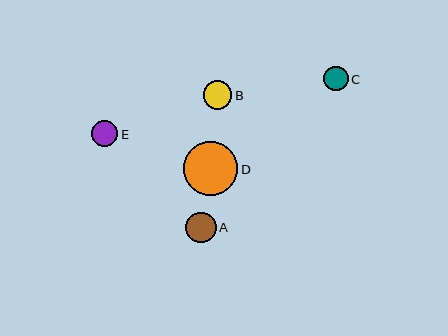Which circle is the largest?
Circle D is the largest with a size of approximately 54 pixels.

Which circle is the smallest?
Circle C is the smallest with a size of approximately 24 pixels.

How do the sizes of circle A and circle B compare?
Circle A and circle B are approximately the same size.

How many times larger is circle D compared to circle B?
Circle D is approximately 1.9 times the size of circle B.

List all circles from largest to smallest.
From largest to smallest: D, A, B, E, C.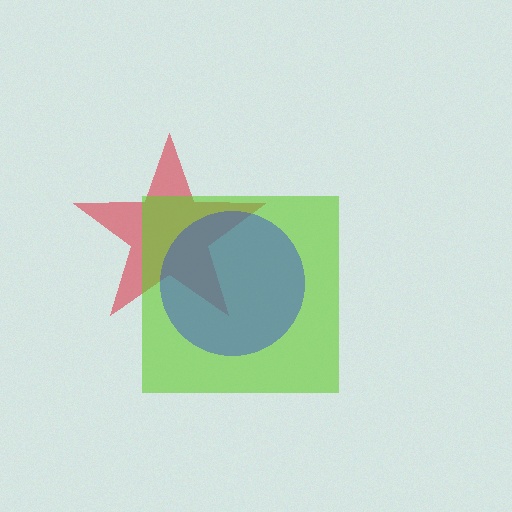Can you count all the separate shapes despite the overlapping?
Yes, there are 3 separate shapes.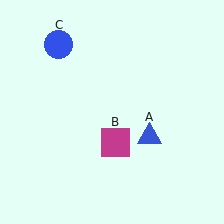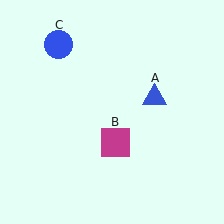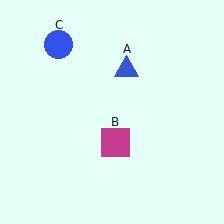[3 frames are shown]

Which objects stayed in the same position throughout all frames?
Magenta square (object B) and blue circle (object C) remained stationary.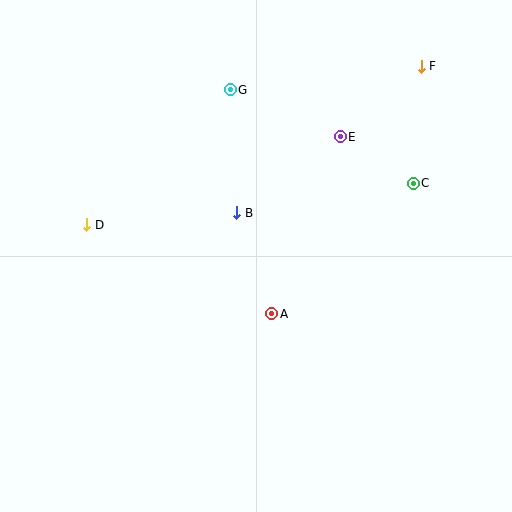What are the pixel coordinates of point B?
Point B is at (237, 213).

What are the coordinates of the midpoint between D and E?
The midpoint between D and E is at (214, 181).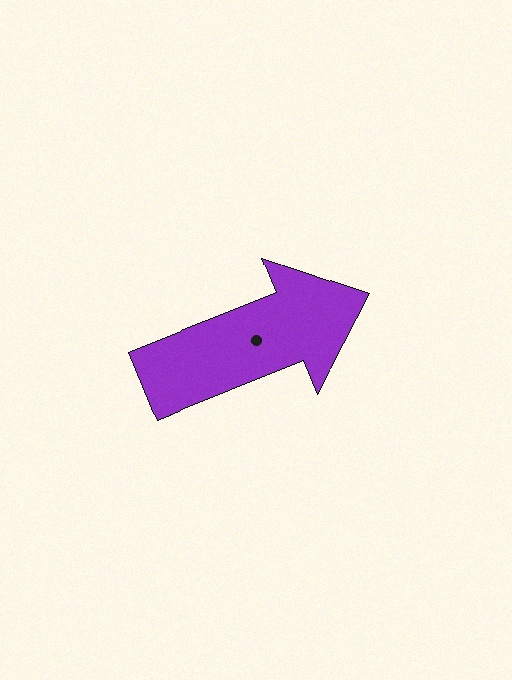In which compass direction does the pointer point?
East.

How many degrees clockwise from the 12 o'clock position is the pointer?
Approximately 68 degrees.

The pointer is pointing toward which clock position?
Roughly 2 o'clock.